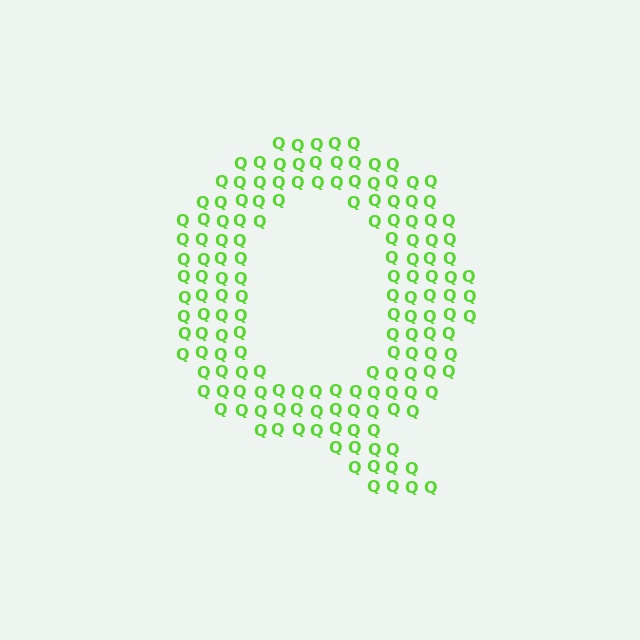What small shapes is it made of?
It is made of small letter Q's.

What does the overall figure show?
The overall figure shows the letter Q.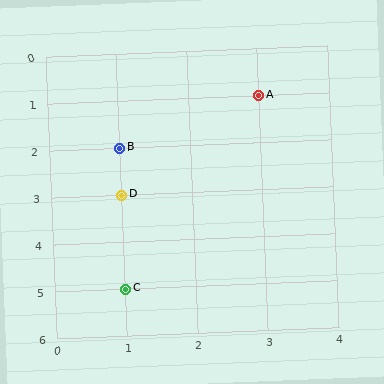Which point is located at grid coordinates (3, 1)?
Point A is at (3, 1).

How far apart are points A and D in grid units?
Points A and D are 2 columns and 2 rows apart (about 2.8 grid units diagonally).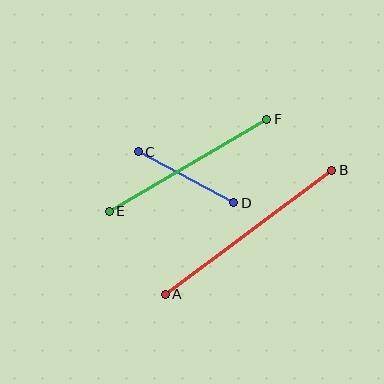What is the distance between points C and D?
The distance is approximately 108 pixels.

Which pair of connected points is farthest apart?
Points A and B are farthest apart.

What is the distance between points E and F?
The distance is approximately 182 pixels.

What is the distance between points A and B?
The distance is approximately 208 pixels.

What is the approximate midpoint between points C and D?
The midpoint is at approximately (186, 177) pixels.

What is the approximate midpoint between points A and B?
The midpoint is at approximately (249, 232) pixels.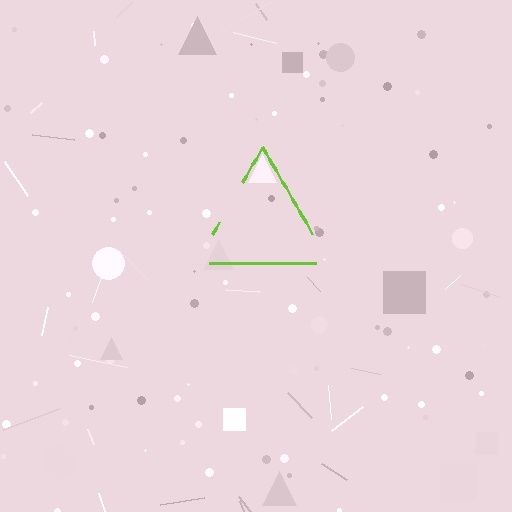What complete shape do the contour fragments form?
The contour fragments form a triangle.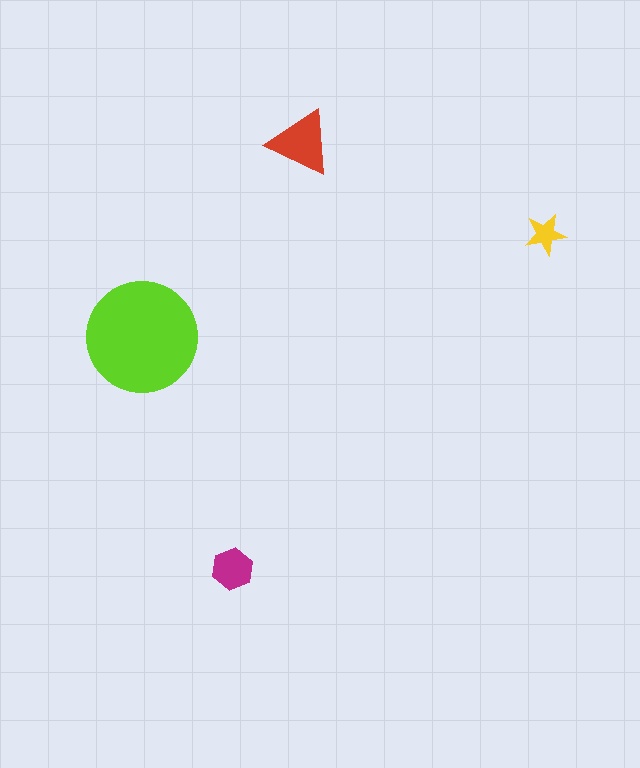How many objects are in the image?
There are 4 objects in the image.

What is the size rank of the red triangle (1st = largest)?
2nd.